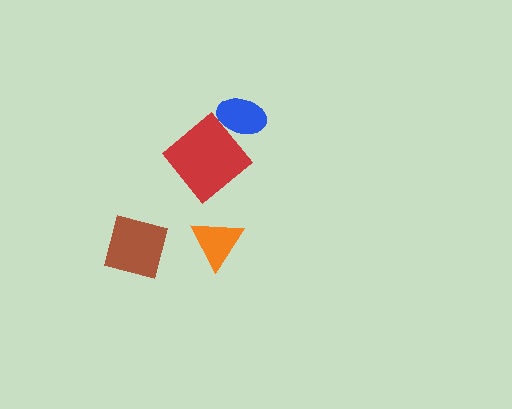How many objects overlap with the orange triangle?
0 objects overlap with the orange triangle.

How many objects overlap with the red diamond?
1 object overlaps with the red diamond.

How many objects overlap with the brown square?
0 objects overlap with the brown square.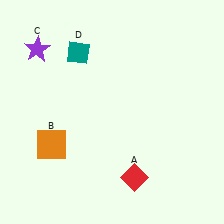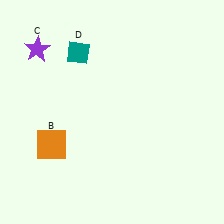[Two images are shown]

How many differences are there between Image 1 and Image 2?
There is 1 difference between the two images.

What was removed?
The red diamond (A) was removed in Image 2.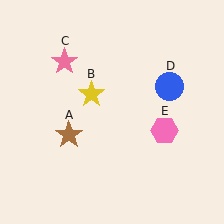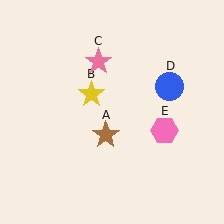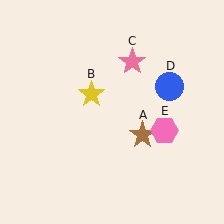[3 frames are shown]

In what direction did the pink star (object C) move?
The pink star (object C) moved right.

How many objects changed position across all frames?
2 objects changed position: brown star (object A), pink star (object C).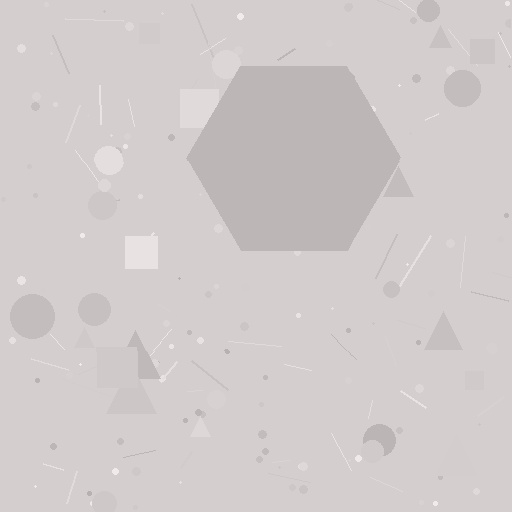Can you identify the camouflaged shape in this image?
The camouflaged shape is a hexagon.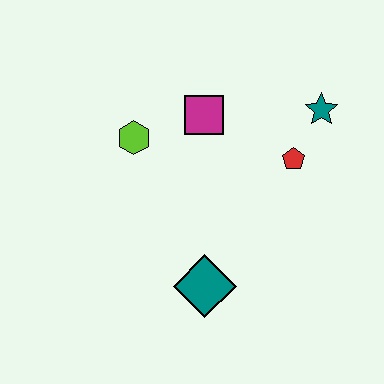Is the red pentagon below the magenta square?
Yes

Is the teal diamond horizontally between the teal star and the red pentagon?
No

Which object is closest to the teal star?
The red pentagon is closest to the teal star.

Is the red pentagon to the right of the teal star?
No